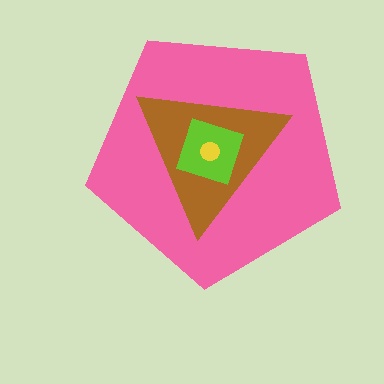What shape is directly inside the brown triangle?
The lime diamond.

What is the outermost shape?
The pink pentagon.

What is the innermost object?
The yellow circle.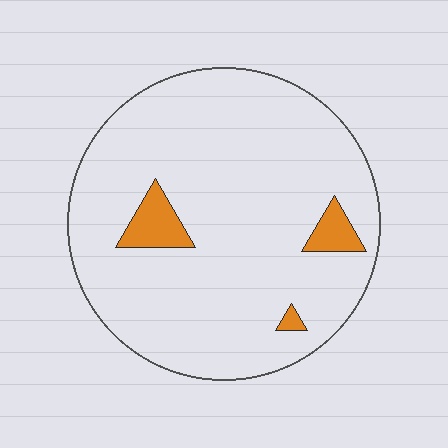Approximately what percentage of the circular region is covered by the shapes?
Approximately 5%.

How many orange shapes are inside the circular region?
3.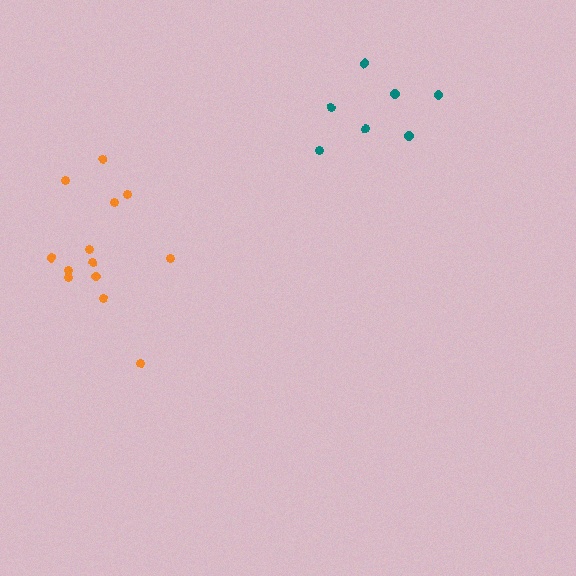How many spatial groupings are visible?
There are 2 spatial groupings.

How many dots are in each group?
Group 1: 7 dots, Group 2: 13 dots (20 total).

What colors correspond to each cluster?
The clusters are colored: teal, orange.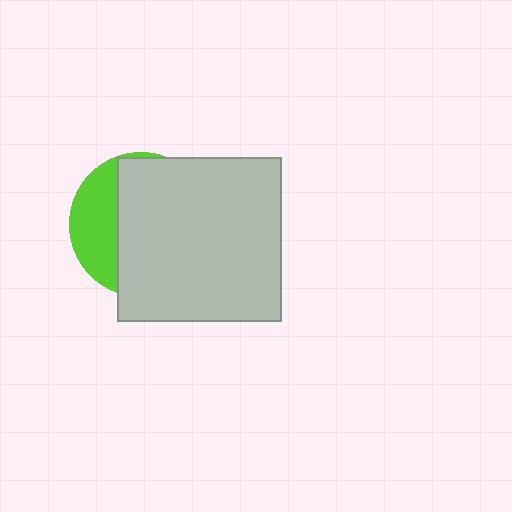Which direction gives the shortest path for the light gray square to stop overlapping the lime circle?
Moving right gives the shortest separation.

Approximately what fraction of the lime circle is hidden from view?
Roughly 69% of the lime circle is hidden behind the light gray square.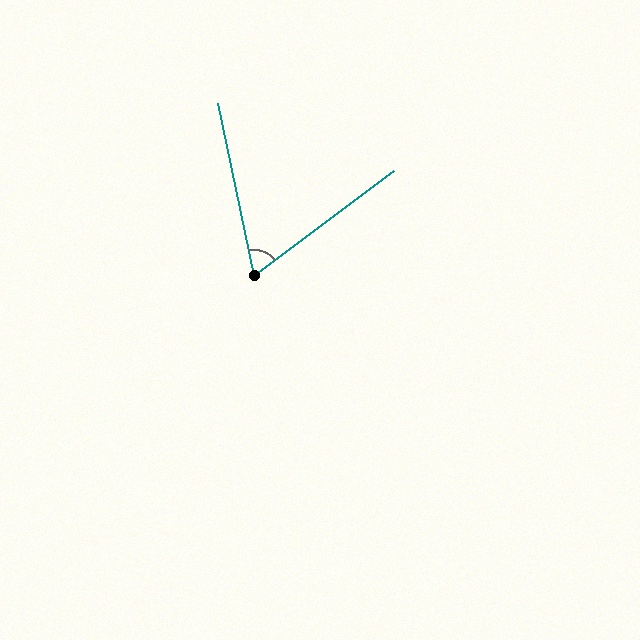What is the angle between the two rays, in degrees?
Approximately 65 degrees.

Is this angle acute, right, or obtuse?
It is acute.